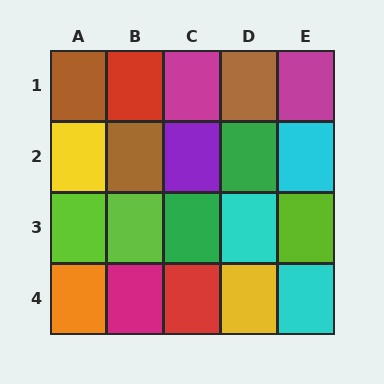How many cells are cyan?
3 cells are cyan.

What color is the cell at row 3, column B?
Lime.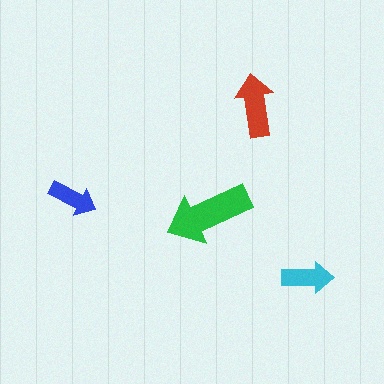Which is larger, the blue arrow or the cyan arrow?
The cyan one.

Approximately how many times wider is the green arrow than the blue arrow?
About 2 times wider.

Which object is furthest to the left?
The blue arrow is leftmost.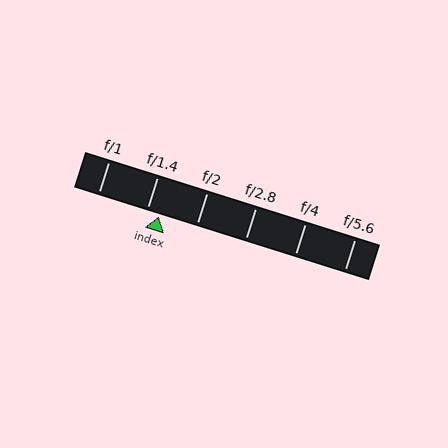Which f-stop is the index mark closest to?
The index mark is closest to f/1.4.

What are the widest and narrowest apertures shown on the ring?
The widest aperture shown is f/1 and the narrowest is f/5.6.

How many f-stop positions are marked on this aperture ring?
There are 6 f-stop positions marked.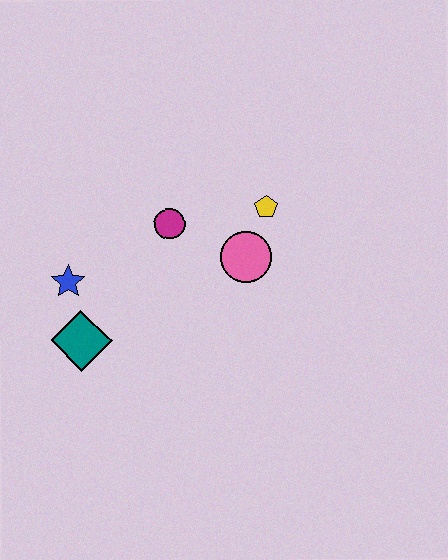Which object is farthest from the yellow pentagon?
The teal diamond is farthest from the yellow pentagon.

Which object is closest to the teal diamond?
The blue star is closest to the teal diamond.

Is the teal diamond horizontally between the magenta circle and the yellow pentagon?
No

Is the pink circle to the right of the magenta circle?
Yes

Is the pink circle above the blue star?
Yes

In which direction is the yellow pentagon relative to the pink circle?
The yellow pentagon is above the pink circle.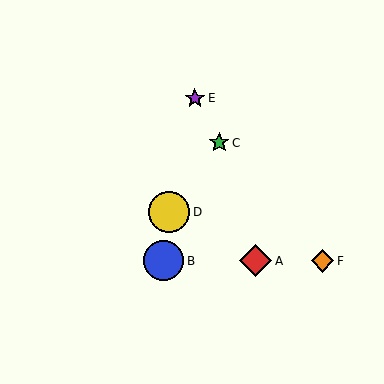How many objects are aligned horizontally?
3 objects (A, B, F) are aligned horizontally.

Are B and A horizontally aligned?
Yes, both are at y≈261.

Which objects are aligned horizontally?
Objects A, B, F are aligned horizontally.